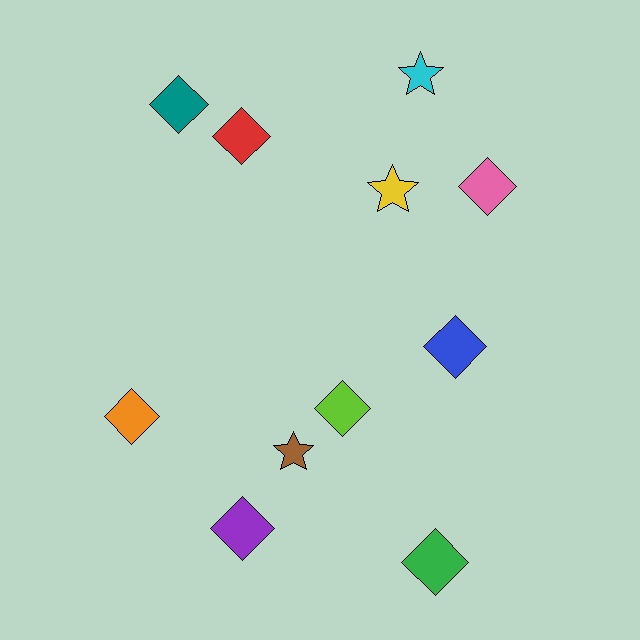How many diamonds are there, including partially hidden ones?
There are 8 diamonds.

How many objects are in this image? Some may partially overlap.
There are 11 objects.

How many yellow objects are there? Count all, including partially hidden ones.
There is 1 yellow object.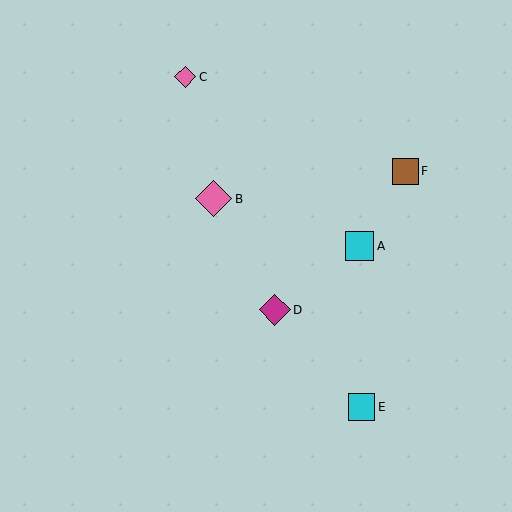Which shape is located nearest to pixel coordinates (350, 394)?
The cyan square (labeled E) at (361, 407) is nearest to that location.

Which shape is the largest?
The pink diamond (labeled B) is the largest.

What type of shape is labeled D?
Shape D is a magenta diamond.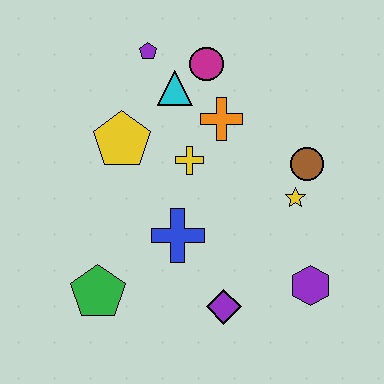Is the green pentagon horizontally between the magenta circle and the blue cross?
No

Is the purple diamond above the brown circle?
No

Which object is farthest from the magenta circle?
The green pentagon is farthest from the magenta circle.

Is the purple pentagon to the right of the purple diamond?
No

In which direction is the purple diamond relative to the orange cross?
The purple diamond is below the orange cross.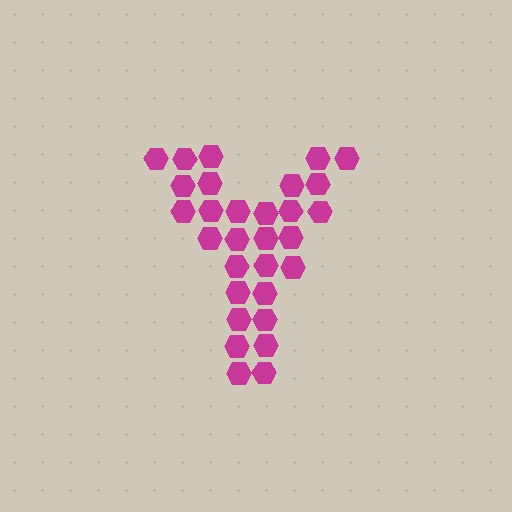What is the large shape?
The large shape is the letter Y.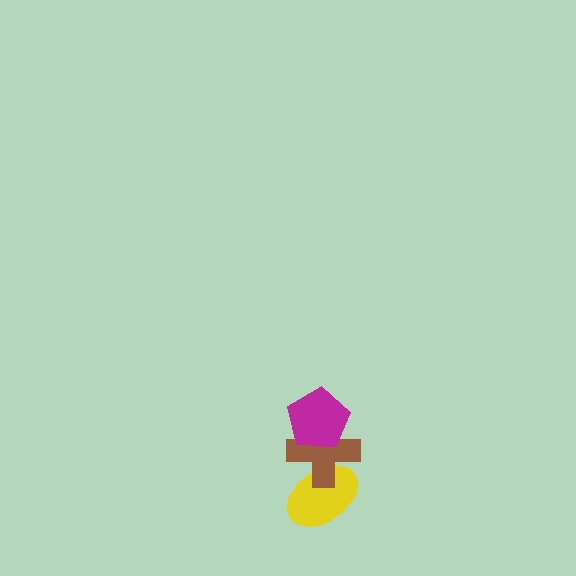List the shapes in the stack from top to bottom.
From top to bottom: the magenta pentagon, the brown cross, the yellow ellipse.